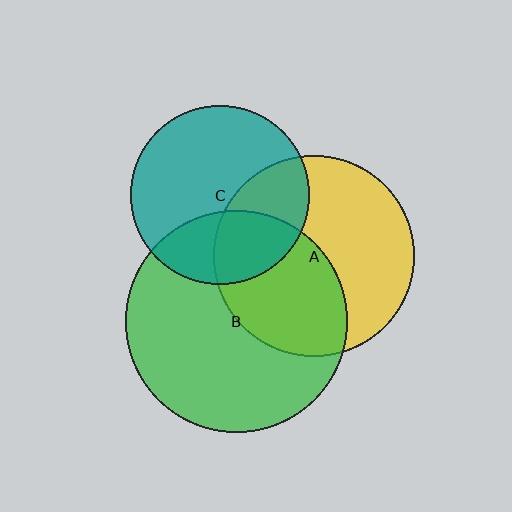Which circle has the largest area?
Circle B (green).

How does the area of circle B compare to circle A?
Approximately 1.2 times.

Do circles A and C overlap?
Yes.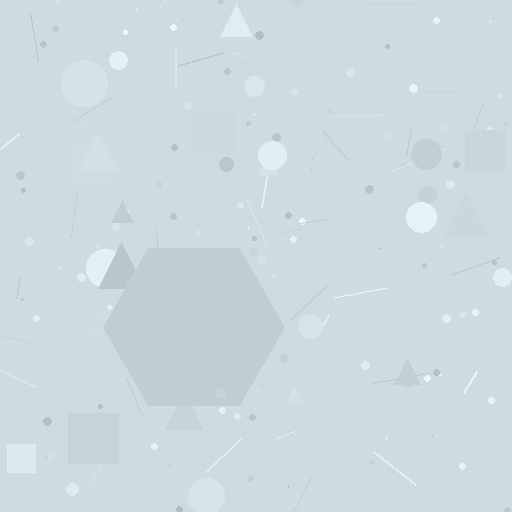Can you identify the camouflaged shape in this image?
The camouflaged shape is a hexagon.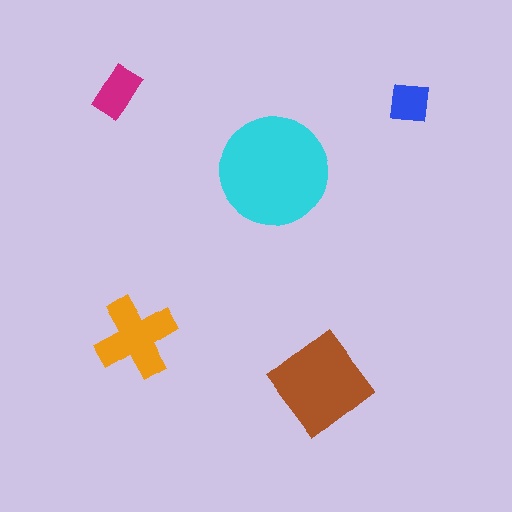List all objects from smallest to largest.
The blue square, the magenta rectangle, the orange cross, the brown diamond, the cyan circle.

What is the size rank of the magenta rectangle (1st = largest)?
4th.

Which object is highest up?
The magenta rectangle is topmost.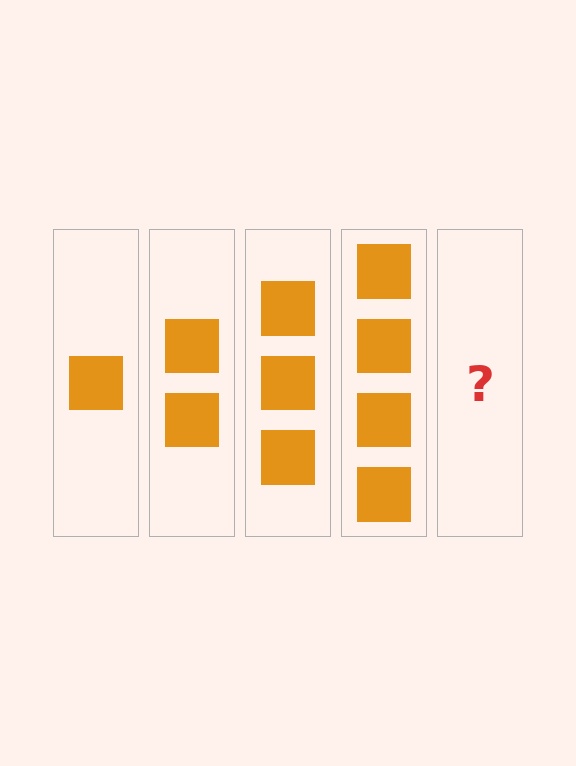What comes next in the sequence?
The next element should be 5 squares.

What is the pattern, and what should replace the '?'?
The pattern is that each step adds one more square. The '?' should be 5 squares.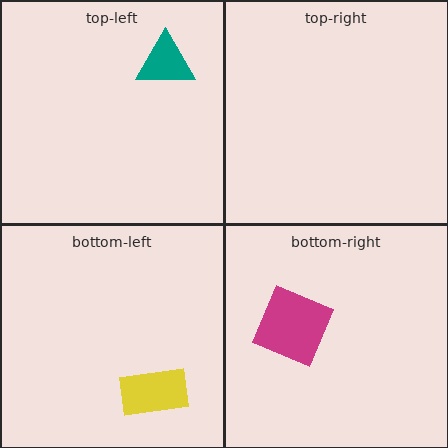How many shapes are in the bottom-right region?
1.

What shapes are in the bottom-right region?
The magenta square.